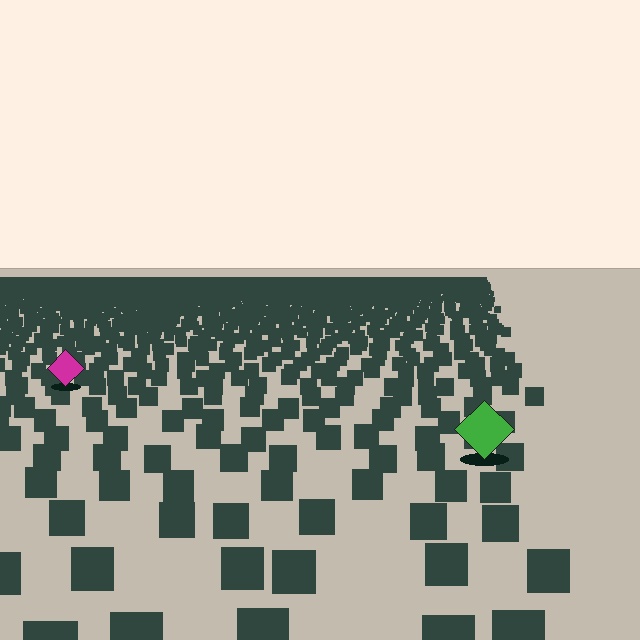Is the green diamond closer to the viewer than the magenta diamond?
Yes. The green diamond is closer — you can tell from the texture gradient: the ground texture is coarser near it.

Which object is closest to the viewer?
The green diamond is closest. The texture marks near it are larger and more spread out.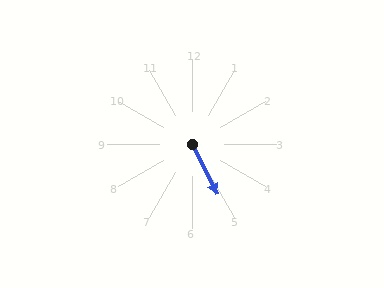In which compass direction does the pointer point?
Southeast.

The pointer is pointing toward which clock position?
Roughly 5 o'clock.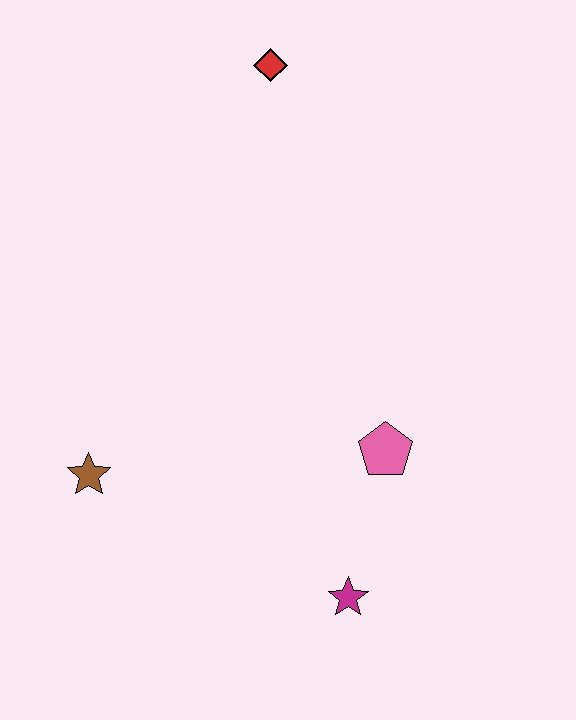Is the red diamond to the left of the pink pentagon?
Yes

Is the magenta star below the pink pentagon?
Yes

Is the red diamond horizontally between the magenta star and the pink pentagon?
No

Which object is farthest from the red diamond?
The magenta star is farthest from the red diamond.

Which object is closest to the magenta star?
The pink pentagon is closest to the magenta star.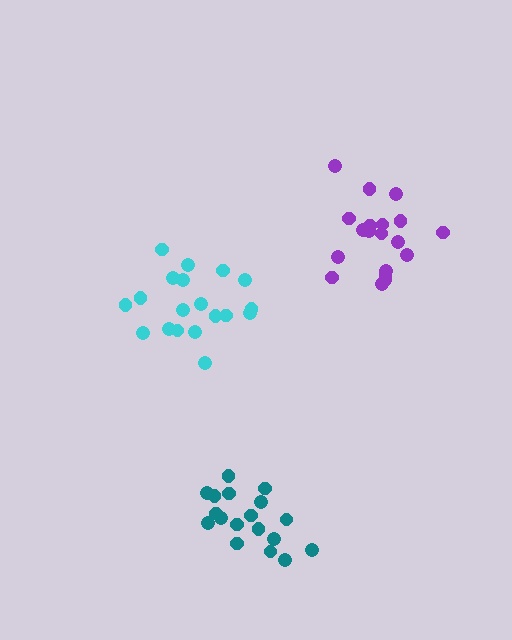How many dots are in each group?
Group 1: 19 dots, Group 2: 18 dots, Group 3: 19 dots (56 total).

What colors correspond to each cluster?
The clusters are colored: purple, teal, cyan.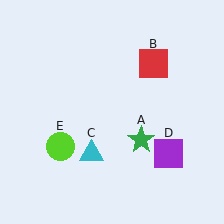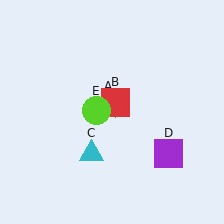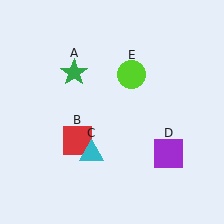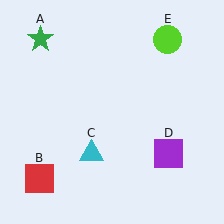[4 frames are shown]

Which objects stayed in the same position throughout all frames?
Cyan triangle (object C) and purple square (object D) remained stationary.